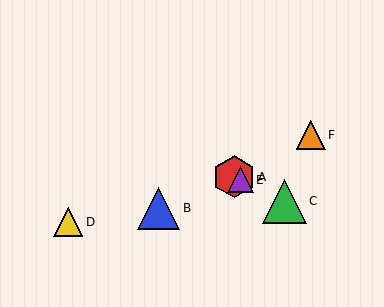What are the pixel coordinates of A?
Object A is at (234, 177).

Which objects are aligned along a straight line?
Objects A, C, E are aligned along a straight line.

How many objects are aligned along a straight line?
3 objects (A, C, E) are aligned along a straight line.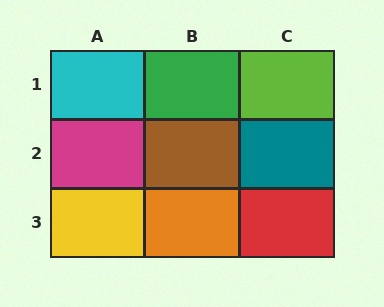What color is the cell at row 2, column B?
Brown.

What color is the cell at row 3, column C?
Red.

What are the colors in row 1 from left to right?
Cyan, green, lime.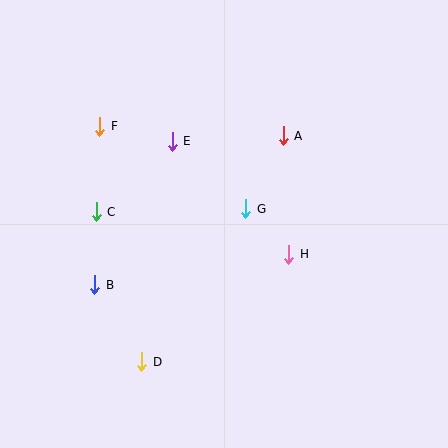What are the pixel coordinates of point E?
Point E is at (172, 141).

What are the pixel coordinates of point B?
Point B is at (95, 285).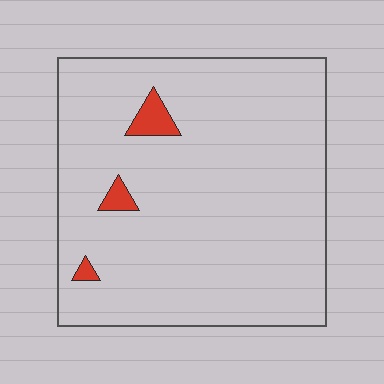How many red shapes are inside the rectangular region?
3.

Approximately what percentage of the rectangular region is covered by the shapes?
Approximately 5%.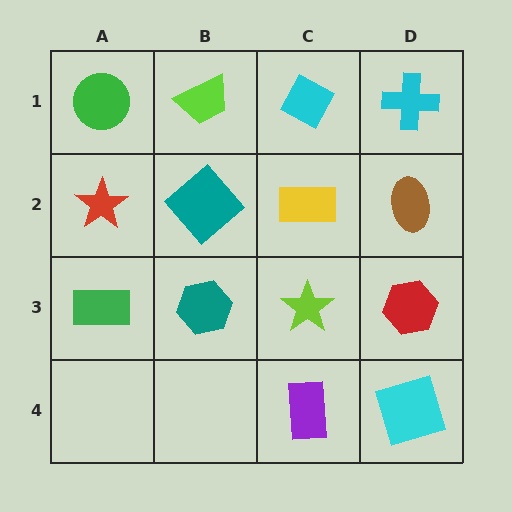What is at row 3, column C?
A lime star.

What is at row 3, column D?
A red hexagon.